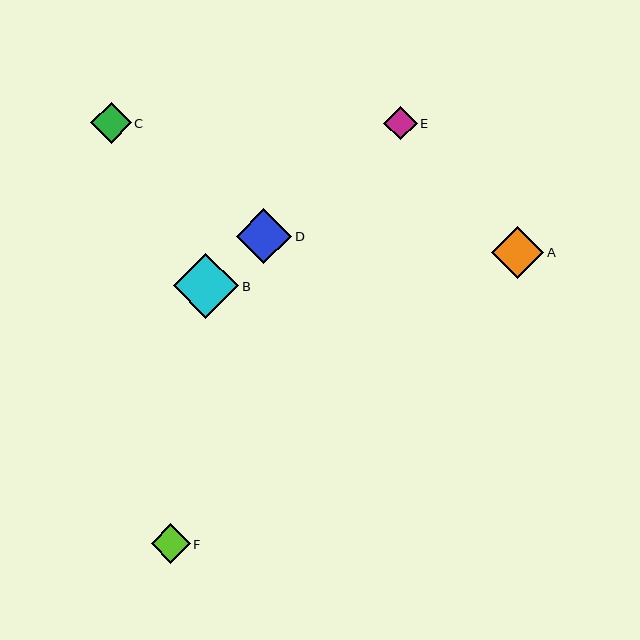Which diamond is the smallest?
Diamond E is the smallest with a size of approximately 33 pixels.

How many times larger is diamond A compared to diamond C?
Diamond A is approximately 1.3 times the size of diamond C.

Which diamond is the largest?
Diamond B is the largest with a size of approximately 65 pixels.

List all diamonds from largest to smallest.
From largest to smallest: B, D, A, C, F, E.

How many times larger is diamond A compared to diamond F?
Diamond A is approximately 1.3 times the size of diamond F.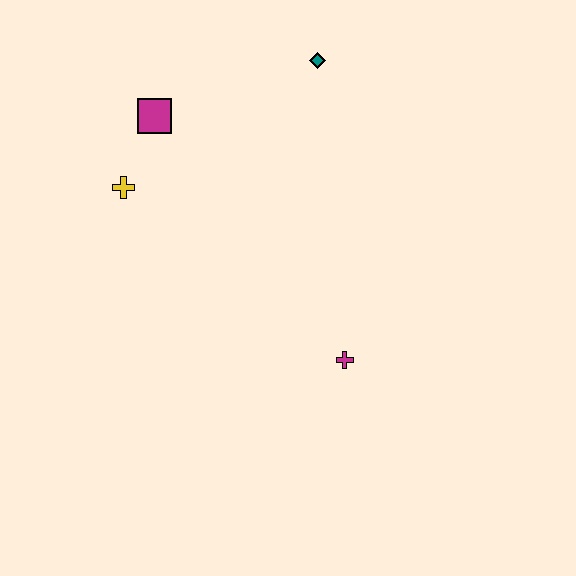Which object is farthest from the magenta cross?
The magenta square is farthest from the magenta cross.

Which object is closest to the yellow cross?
The magenta square is closest to the yellow cross.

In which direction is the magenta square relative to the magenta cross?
The magenta square is above the magenta cross.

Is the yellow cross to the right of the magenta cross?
No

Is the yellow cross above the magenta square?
No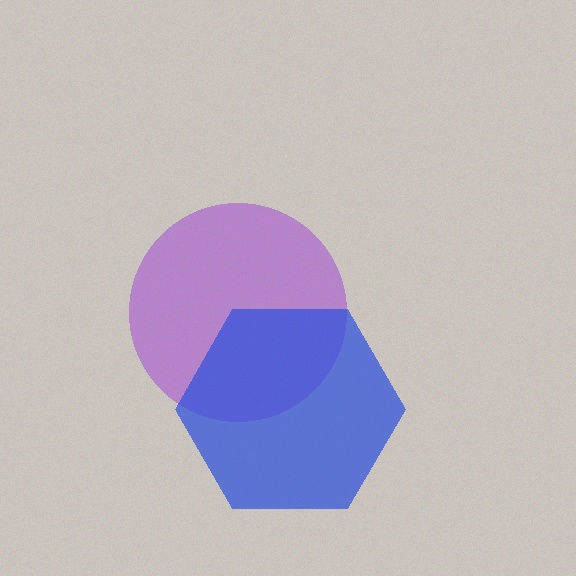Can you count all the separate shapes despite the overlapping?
Yes, there are 2 separate shapes.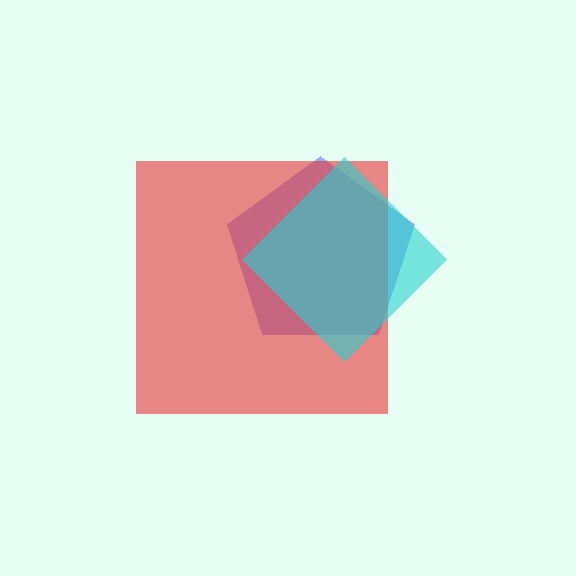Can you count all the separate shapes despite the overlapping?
Yes, there are 3 separate shapes.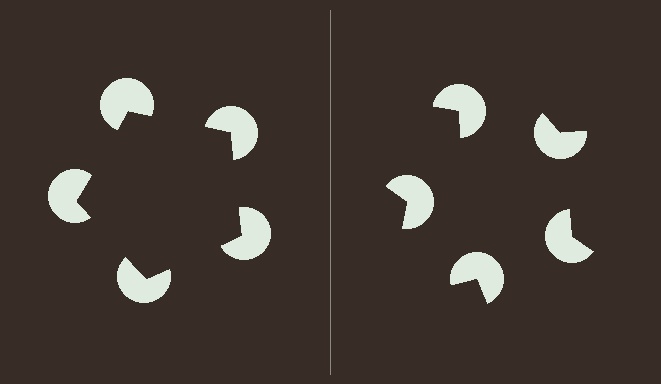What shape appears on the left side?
An illusory pentagon.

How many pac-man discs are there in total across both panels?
10 — 5 on each side.